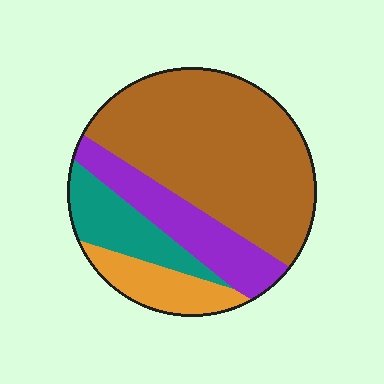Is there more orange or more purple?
Purple.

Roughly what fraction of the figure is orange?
Orange takes up about one eighth (1/8) of the figure.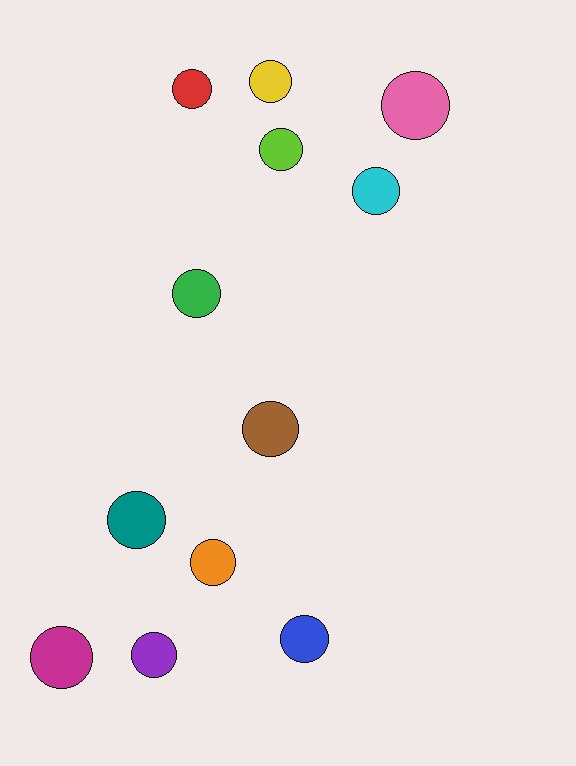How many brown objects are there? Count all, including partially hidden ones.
There is 1 brown object.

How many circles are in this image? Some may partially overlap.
There are 12 circles.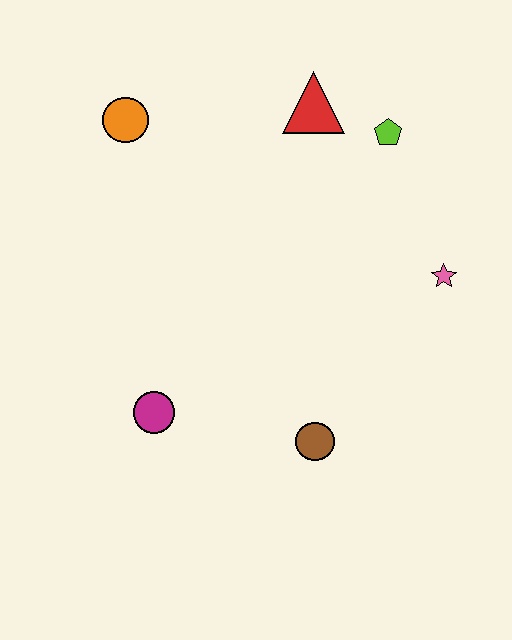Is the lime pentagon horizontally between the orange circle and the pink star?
Yes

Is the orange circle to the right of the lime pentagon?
No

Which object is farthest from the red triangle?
The magenta circle is farthest from the red triangle.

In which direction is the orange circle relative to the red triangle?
The orange circle is to the left of the red triangle.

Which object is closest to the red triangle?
The lime pentagon is closest to the red triangle.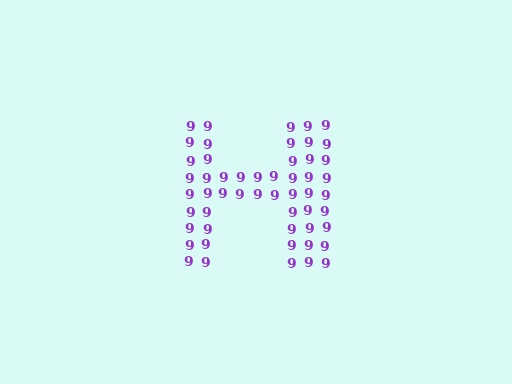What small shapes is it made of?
It is made of small digit 9's.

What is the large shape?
The large shape is the letter H.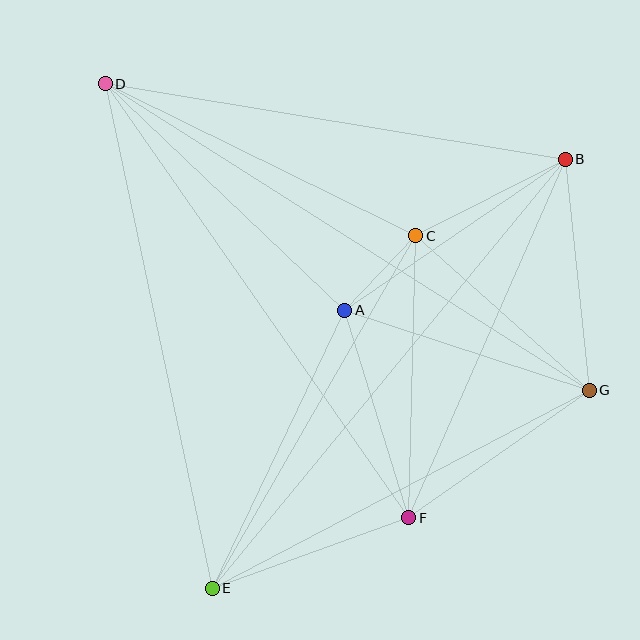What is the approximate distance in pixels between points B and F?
The distance between B and F is approximately 391 pixels.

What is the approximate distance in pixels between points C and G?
The distance between C and G is approximately 232 pixels.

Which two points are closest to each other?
Points A and C are closest to each other.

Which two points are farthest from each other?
Points D and G are farthest from each other.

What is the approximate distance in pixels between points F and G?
The distance between F and G is approximately 221 pixels.